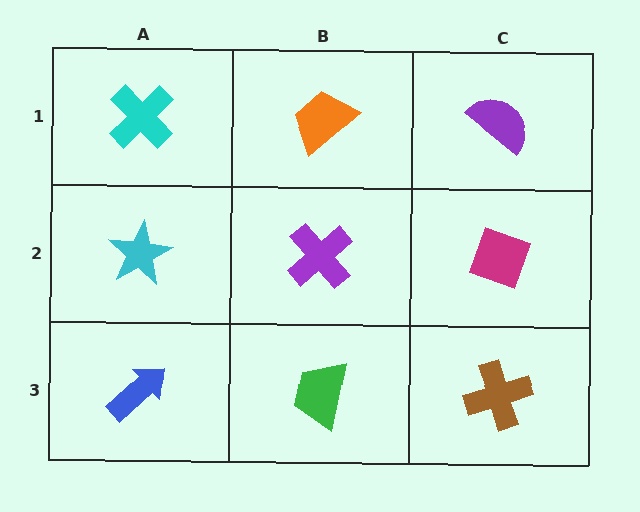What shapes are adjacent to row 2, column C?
A purple semicircle (row 1, column C), a brown cross (row 3, column C), a purple cross (row 2, column B).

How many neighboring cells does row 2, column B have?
4.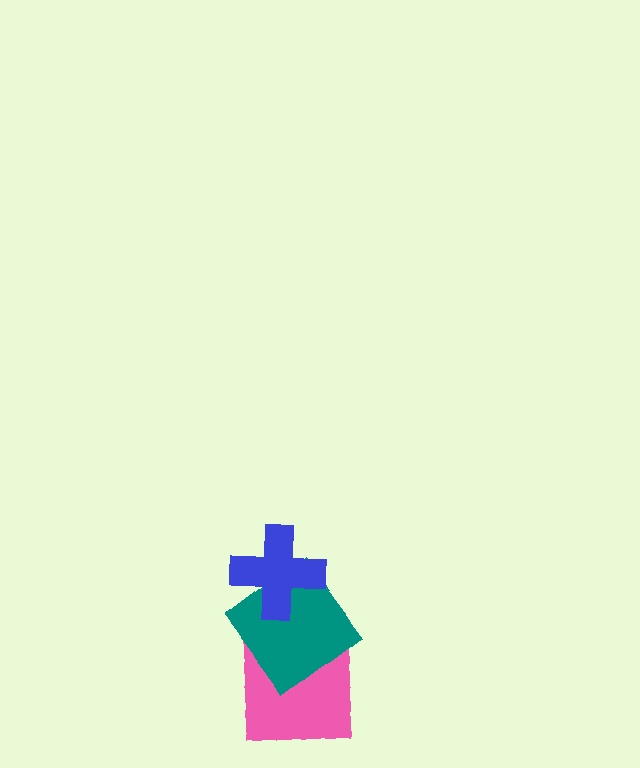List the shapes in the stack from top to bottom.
From top to bottom: the blue cross, the teal diamond, the pink square.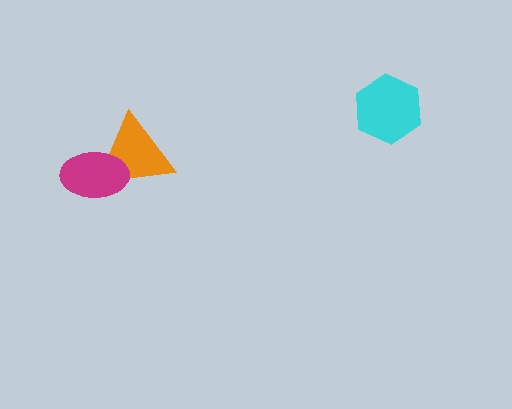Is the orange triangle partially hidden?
Yes, it is partially covered by another shape.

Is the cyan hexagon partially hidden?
No, no other shape covers it.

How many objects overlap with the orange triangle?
1 object overlaps with the orange triangle.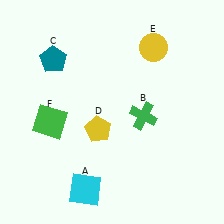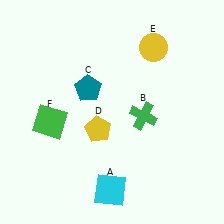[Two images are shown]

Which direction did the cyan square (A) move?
The cyan square (A) moved right.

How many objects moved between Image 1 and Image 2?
2 objects moved between the two images.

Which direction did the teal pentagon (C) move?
The teal pentagon (C) moved right.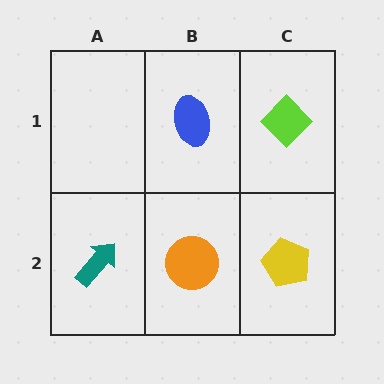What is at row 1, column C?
A lime diamond.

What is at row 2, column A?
A teal arrow.